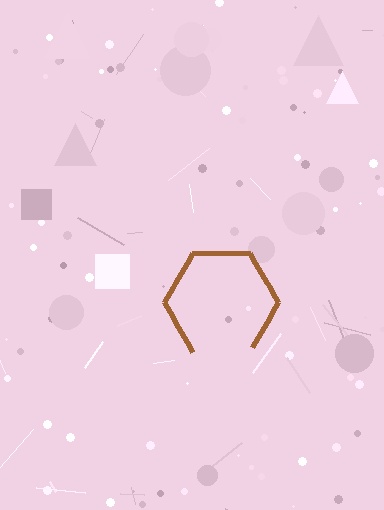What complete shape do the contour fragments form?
The contour fragments form a hexagon.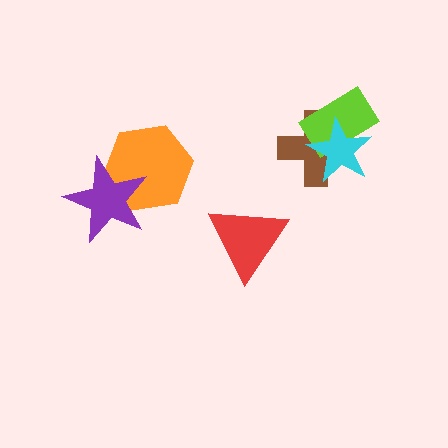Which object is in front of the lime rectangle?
The cyan star is in front of the lime rectangle.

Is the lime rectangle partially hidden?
Yes, it is partially covered by another shape.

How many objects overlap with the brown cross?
2 objects overlap with the brown cross.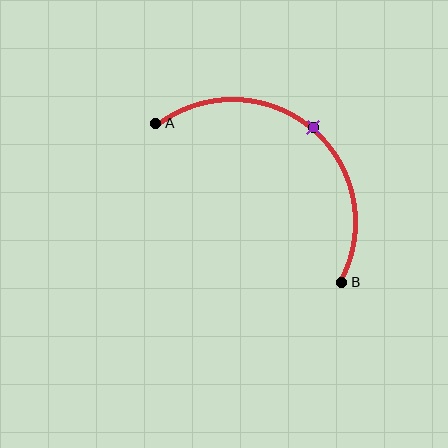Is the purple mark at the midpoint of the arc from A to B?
Yes. The purple mark lies on the arc at equal arc-length from both A and B — it is the arc midpoint.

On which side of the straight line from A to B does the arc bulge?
The arc bulges above and to the right of the straight line connecting A and B.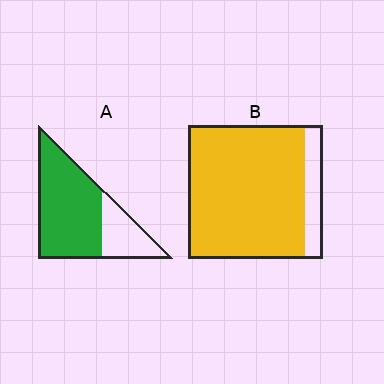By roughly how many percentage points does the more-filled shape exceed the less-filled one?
By roughly 15 percentage points (B over A).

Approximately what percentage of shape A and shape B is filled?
A is approximately 70% and B is approximately 85%.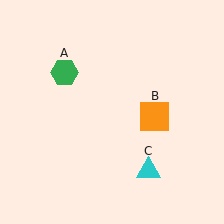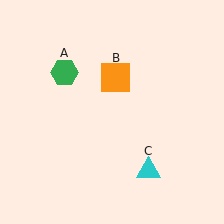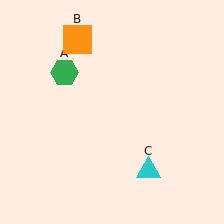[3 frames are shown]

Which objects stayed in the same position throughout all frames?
Green hexagon (object A) and cyan triangle (object C) remained stationary.